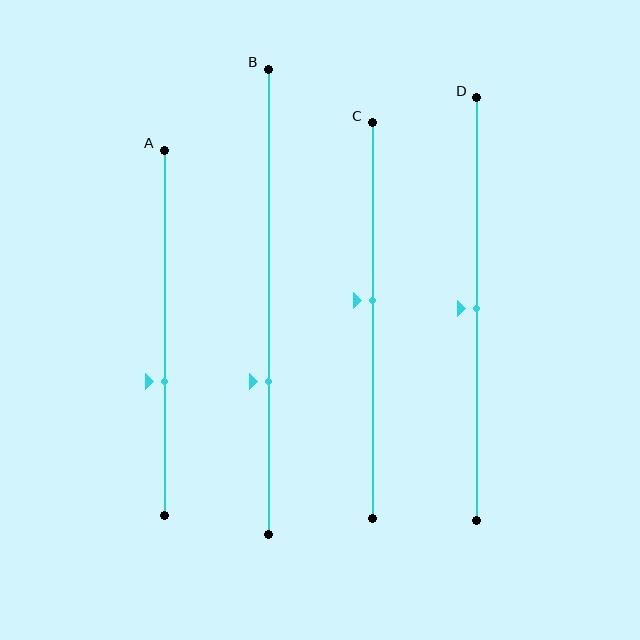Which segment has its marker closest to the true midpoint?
Segment D has its marker closest to the true midpoint.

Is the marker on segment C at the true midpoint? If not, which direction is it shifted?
No, the marker on segment C is shifted upward by about 5% of the segment length.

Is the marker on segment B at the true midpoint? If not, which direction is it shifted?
No, the marker on segment B is shifted downward by about 17% of the segment length.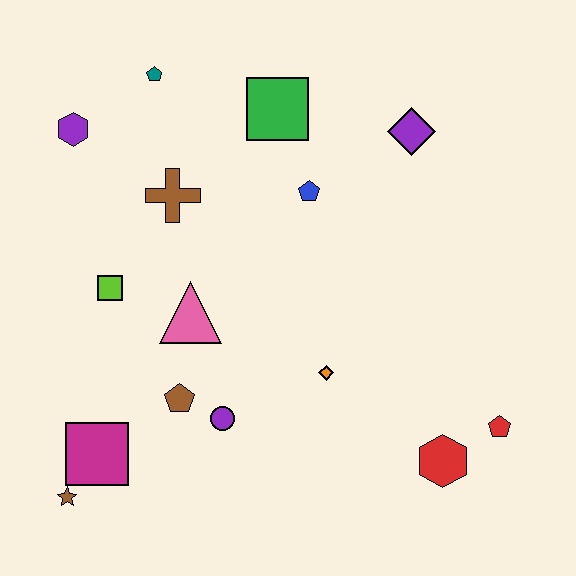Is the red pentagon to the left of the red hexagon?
No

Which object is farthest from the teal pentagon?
The red pentagon is farthest from the teal pentagon.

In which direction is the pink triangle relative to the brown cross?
The pink triangle is below the brown cross.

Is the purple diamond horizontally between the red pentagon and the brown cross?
Yes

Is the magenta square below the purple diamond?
Yes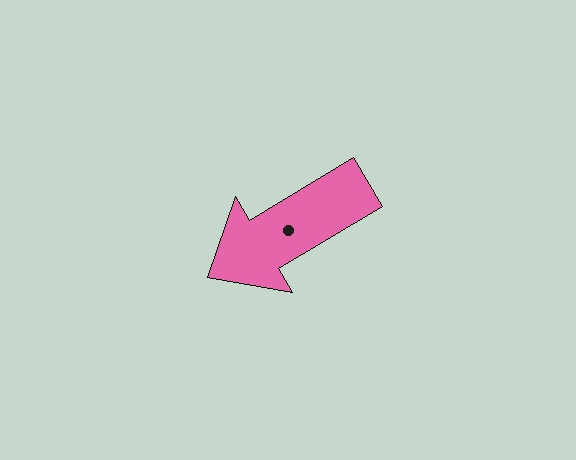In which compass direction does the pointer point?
Southwest.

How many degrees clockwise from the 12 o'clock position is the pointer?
Approximately 239 degrees.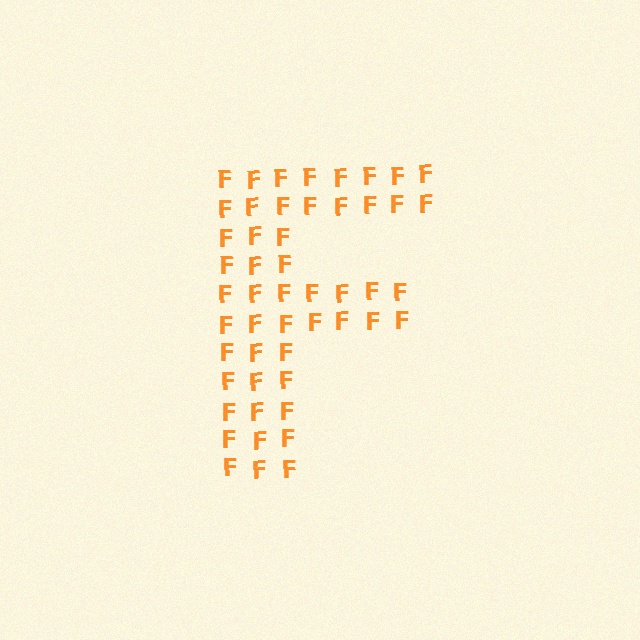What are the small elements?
The small elements are letter F's.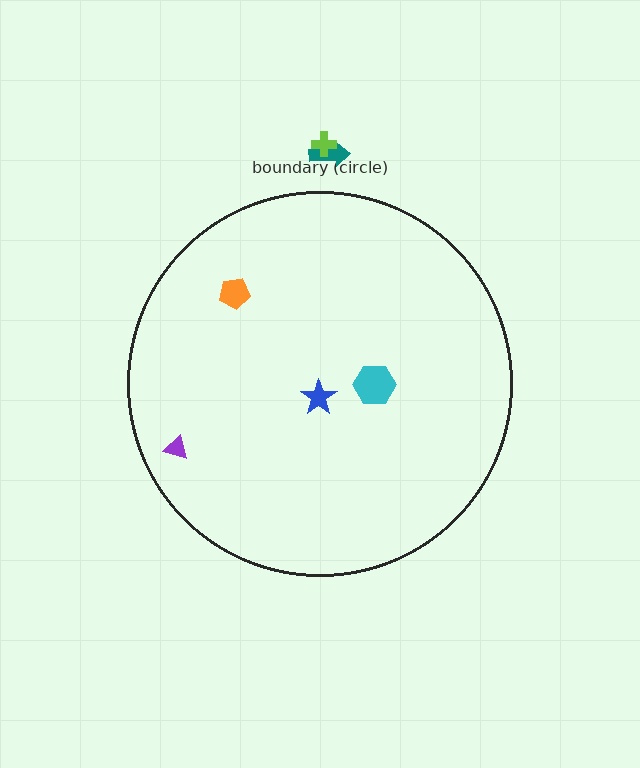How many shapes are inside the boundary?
4 inside, 2 outside.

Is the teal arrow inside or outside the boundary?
Outside.